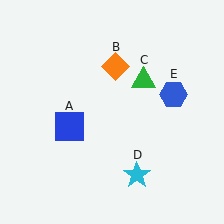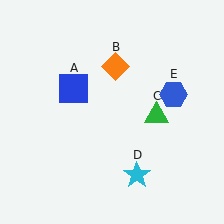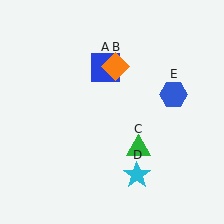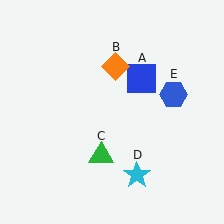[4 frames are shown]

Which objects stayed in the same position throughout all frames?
Orange diamond (object B) and cyan star (object D) and blue hexagon (object E) remained stationary.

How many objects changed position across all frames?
2 objects changed position: blue square (object A), green triangle (object C).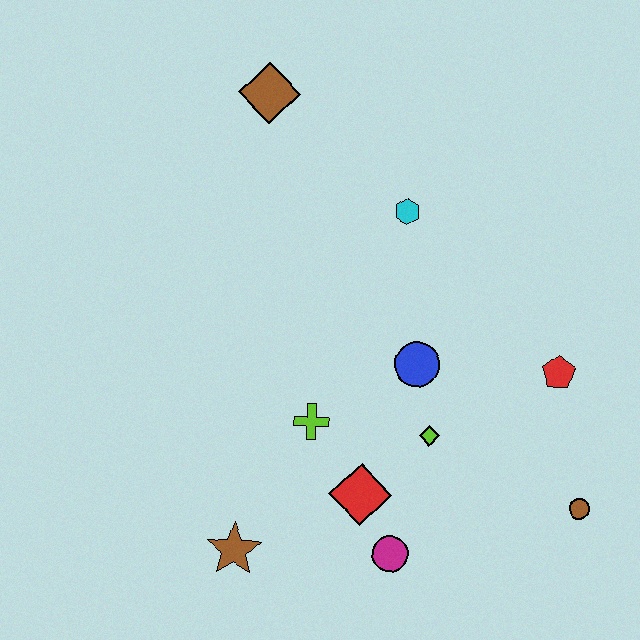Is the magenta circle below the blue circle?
Yes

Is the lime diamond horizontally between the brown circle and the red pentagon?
No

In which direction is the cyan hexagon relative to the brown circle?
The cyan hexagon is above the brown circle.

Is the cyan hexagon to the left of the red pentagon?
Yes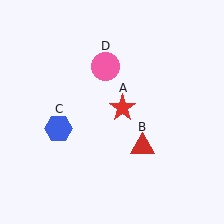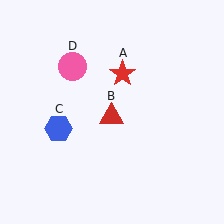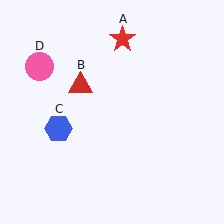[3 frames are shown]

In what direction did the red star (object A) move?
The red star (object A) moved up.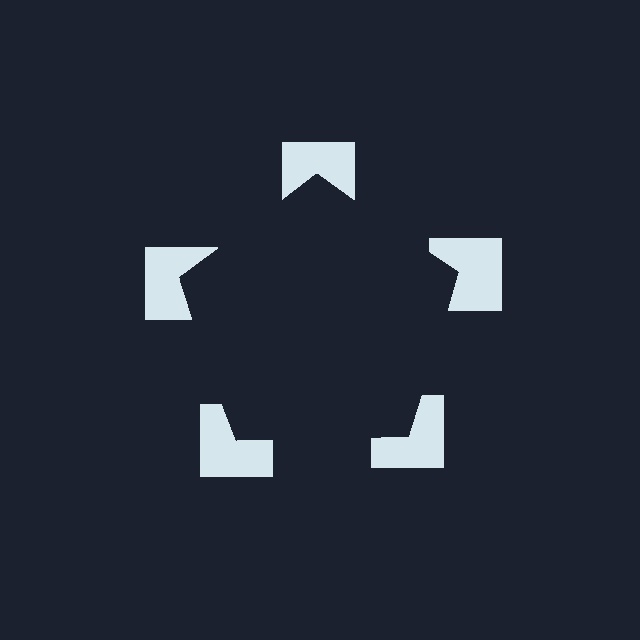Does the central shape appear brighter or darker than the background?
It typically appears slightly darker than the background, even though no actual brightness change is drawn.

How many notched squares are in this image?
There are 5 — one at each vertex of the illusory pentagon.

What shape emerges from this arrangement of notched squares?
An illusory pentagon — its edges are inferred from the aligned wedge cuts in the notched squares, not physically drawn.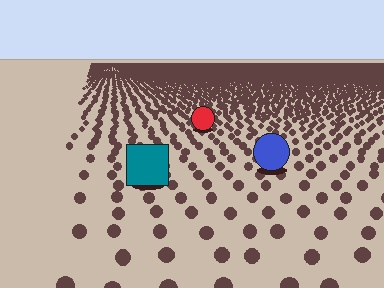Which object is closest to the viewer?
The teal square is closest. The texture marks near it are larger and more spread out.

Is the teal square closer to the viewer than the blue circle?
Yes. The teal square is closer — you can tell from the texture gradient: the ground texture is coarser near it.